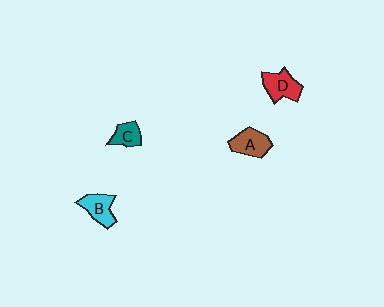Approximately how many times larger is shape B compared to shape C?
Approximately 1.4 times.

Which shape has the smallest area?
Shape C (teal).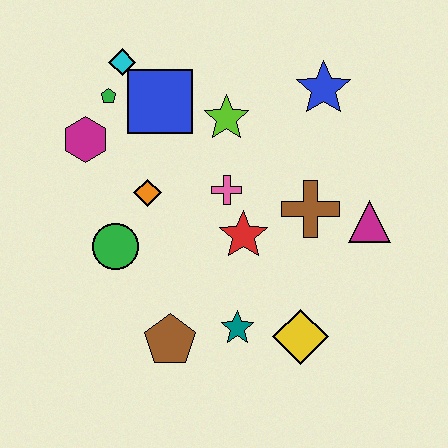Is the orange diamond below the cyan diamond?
Yes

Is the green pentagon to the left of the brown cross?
Yes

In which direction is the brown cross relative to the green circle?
The brown cross is to the right of the green circle.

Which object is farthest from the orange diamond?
The magenta triangle is farthest from the orange diamond.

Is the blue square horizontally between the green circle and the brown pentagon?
Yes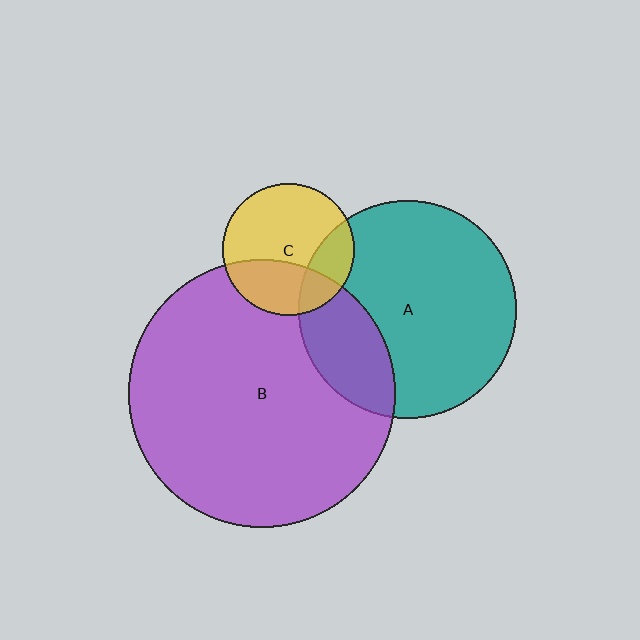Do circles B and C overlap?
Yes.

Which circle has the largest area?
Circle B (purple).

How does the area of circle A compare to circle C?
Approximately 2.7 times.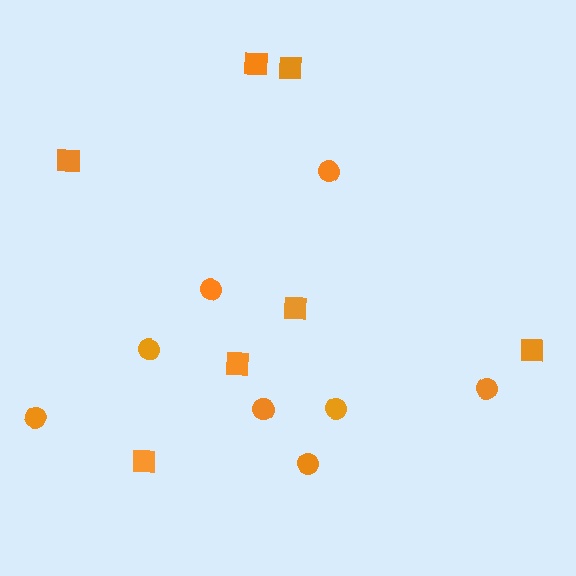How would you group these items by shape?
There are 2 groups: one group of squares (7) and one group of circles (8).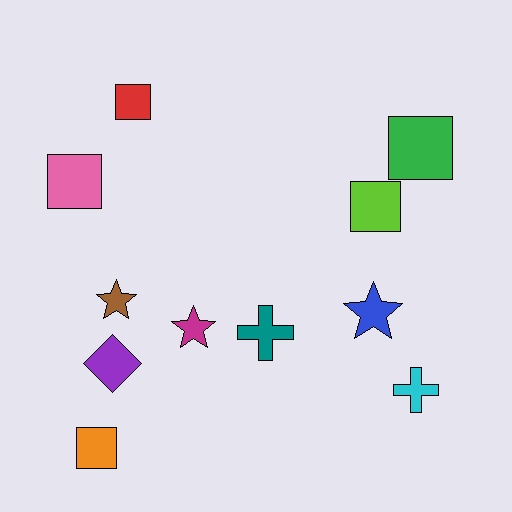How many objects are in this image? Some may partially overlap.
There are 11 objects.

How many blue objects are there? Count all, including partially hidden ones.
There is 1 blue object.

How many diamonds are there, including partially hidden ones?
There is 1 diamond.